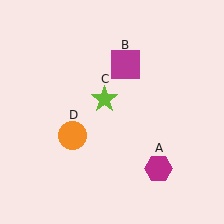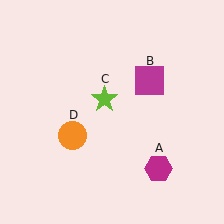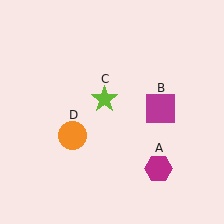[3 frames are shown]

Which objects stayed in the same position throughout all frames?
Magenta hexagon (object A) and lime star (object C) and orange circle (object D) remained stationary.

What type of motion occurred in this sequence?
The magenta square (object B) rotated clockwise around the center of the scene.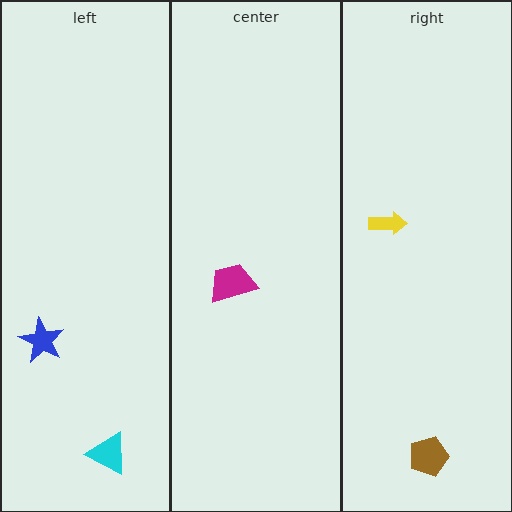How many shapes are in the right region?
2.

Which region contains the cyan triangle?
The left region.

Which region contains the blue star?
The left region.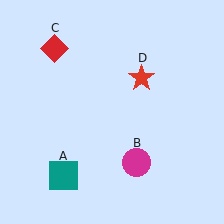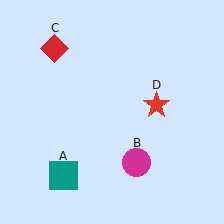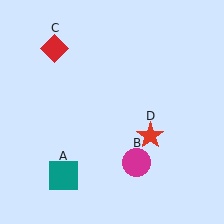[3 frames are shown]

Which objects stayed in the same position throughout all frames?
Teal square (object A) and magenta circle (object B) and red diamond (object C) remained stationary.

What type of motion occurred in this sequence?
The red star (object D) rotated clockwise around the center of the scene.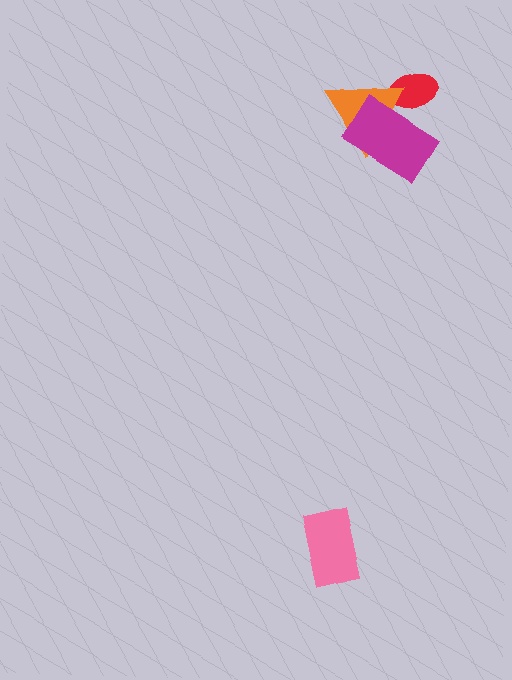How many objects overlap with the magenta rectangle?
2 objects overlap with the magenta rectangle.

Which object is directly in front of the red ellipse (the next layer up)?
The orange triangle is directly in front of the red ellipse.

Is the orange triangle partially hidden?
Yes, it is partially covered by another shape.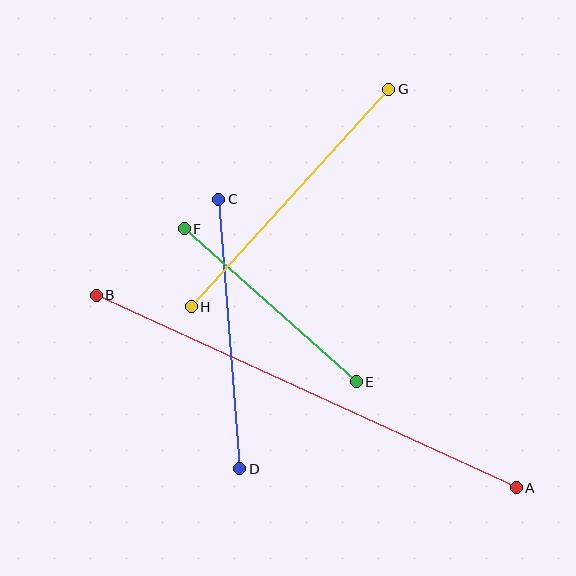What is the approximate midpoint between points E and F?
The midpoint is at approximately (270, 305) pixels.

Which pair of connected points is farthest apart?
Points A and B are farthest apart.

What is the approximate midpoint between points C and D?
The midpoint is at approximately (229, 334) pixels.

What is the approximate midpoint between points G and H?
The midpoint is at approximately (290, 198) pixels.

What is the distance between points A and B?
The distance is approximately 462 pixels.